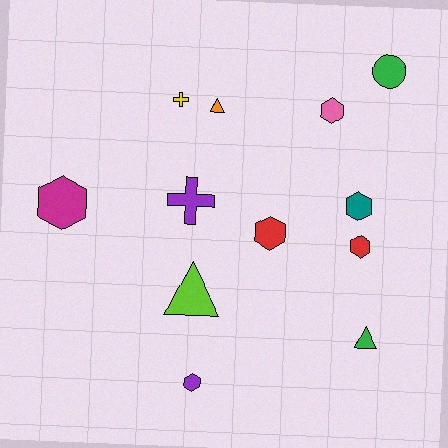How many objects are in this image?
There are 12 objects.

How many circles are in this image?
There is 1 circle.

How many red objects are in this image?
There are 2 red objects.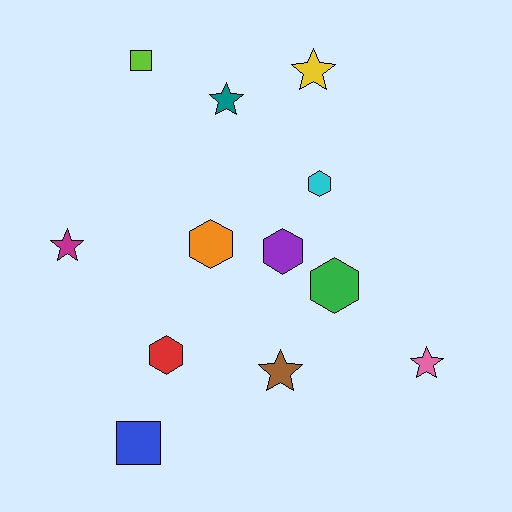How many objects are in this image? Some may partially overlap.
There are 12 objects.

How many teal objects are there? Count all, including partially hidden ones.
There is 1 teal object.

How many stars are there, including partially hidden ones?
There are 5 stars.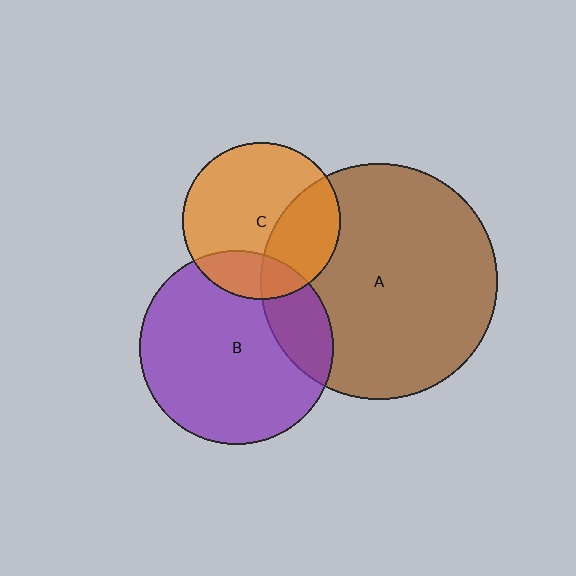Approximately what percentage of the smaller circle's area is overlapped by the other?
Approximately 35%.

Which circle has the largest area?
Circle A (brown).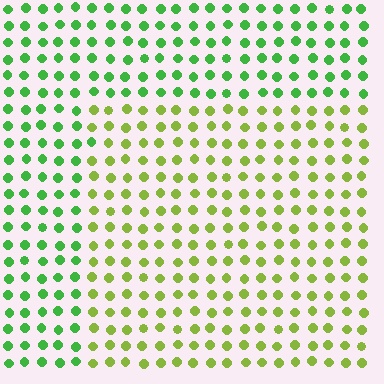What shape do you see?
I see a rectangle.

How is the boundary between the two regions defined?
The boundary is defined purely by a slight shift in hue (about 38 degrees). Spacing, size, and orientation are identical on both sides.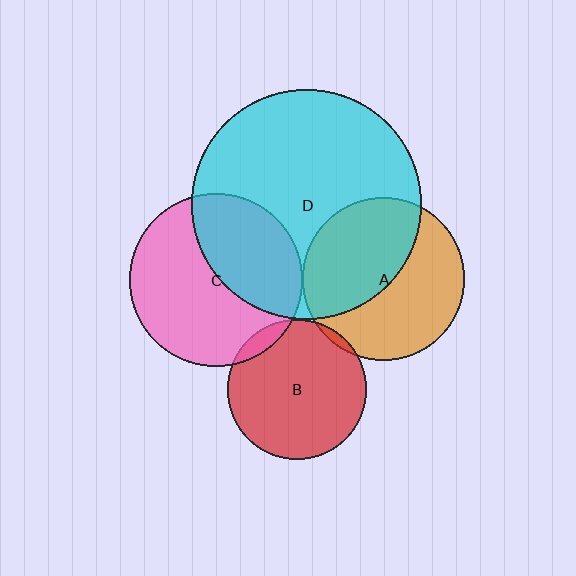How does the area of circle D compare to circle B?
Approximately 2.7 times.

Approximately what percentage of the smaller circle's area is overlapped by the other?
Approximately 40%.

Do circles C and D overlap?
Yes.